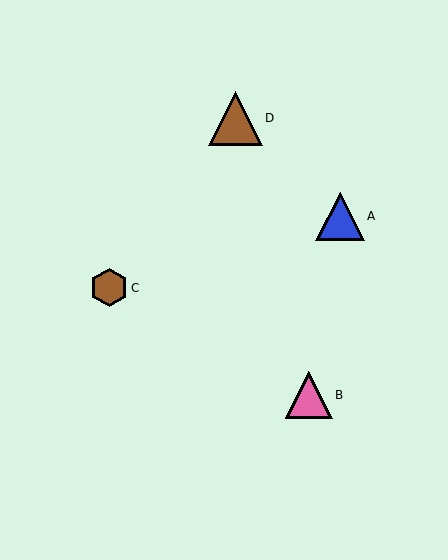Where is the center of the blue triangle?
The center of the blue triangle is at (340, 216).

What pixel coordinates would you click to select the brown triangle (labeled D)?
Click at (236, 118) to select the brown triangle D.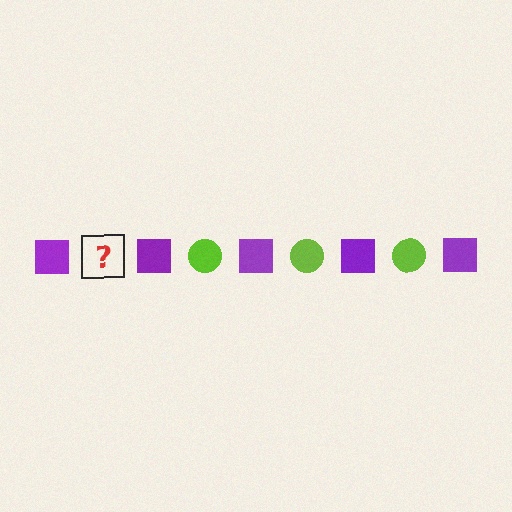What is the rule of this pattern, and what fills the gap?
The rule is that the pattern alternates between purple square and lime circle. The gap should be filled with a lime circle.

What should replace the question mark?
The question mark should be replaced with a lime circle.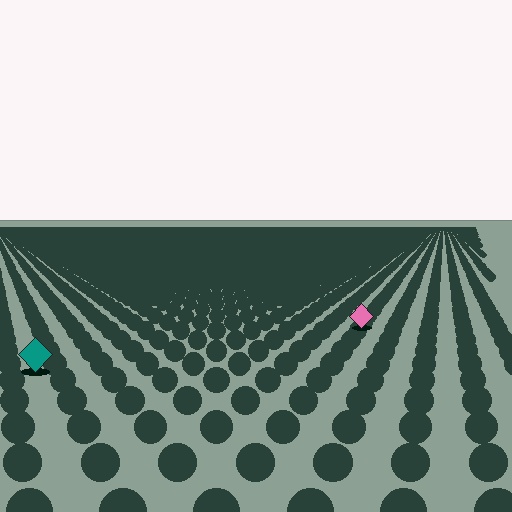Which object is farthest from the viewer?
The pink diamond is farthest from the viewer. It appears smaller and the ground texture around it is denser.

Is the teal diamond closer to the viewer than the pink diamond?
Yes. The teal diamond is closer — you can tell from the texture gradient: the ground texture is coarser near it.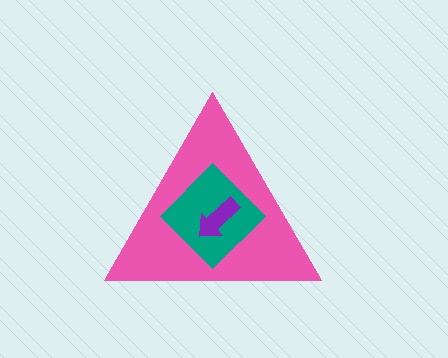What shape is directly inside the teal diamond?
The purple arrow.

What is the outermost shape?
The pink triangle.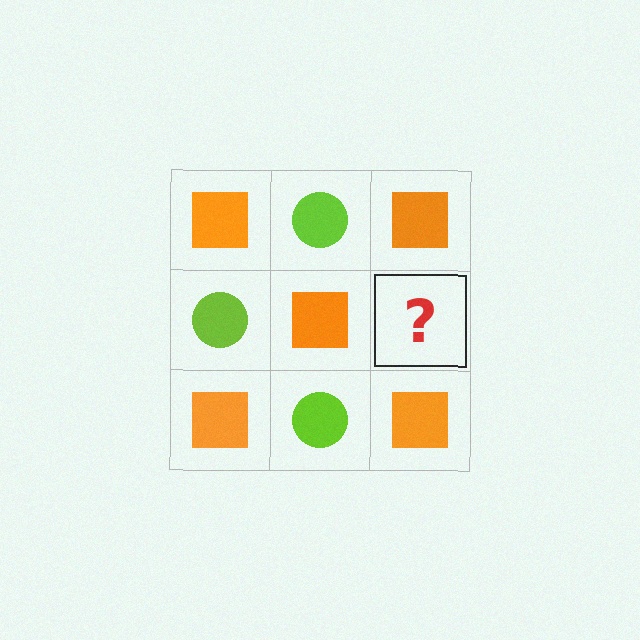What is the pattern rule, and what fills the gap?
The rule is that it alternates orange square and lime circle in a checkerboard pattern. The gap should be filled with a lime circle.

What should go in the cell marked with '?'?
The missing cell should contain a lime circle.